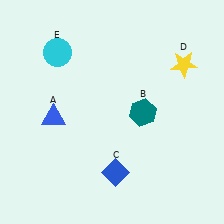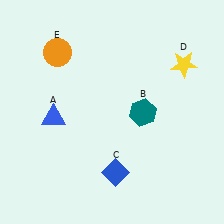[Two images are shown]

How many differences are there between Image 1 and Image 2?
There is 1 difference between the two images.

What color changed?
The circle (E) changed from cyan in Image 1 to orange in Image 2.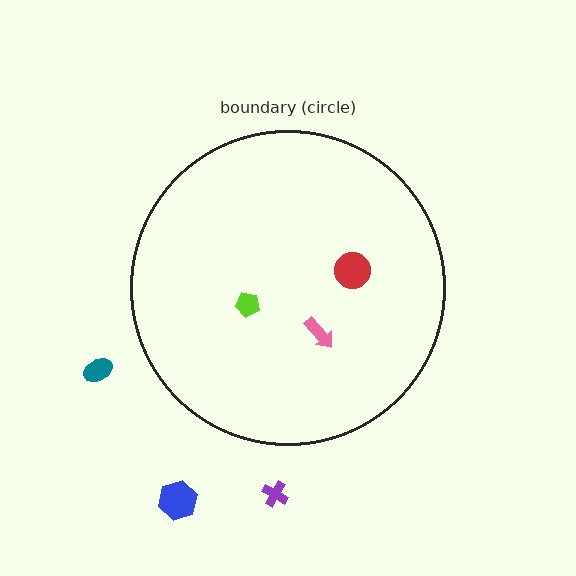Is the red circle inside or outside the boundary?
Inside.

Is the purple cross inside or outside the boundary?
Outside.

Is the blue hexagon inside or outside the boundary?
Outside.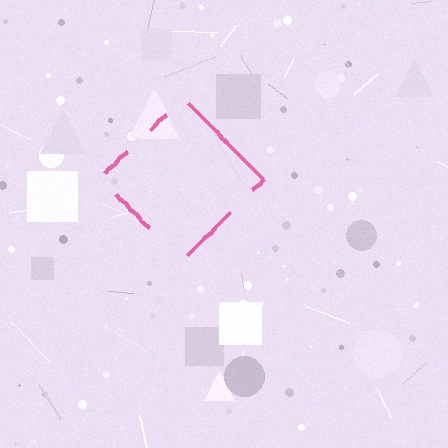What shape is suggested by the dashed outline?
The dashed outline suggests a diamond.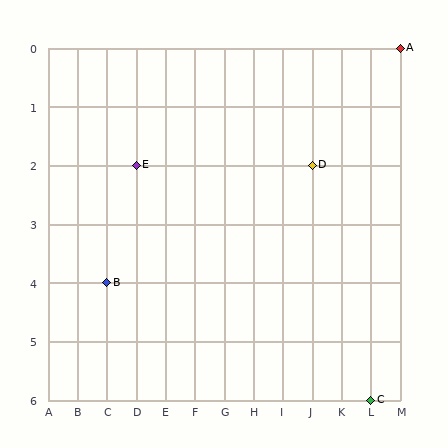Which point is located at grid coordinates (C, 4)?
Point B is at (C, 4).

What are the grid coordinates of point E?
Point E is at grid coordinates (D, 2).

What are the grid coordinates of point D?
Point D is at grid coordinates (J, 2).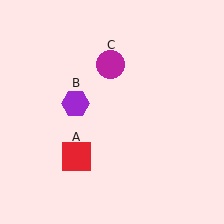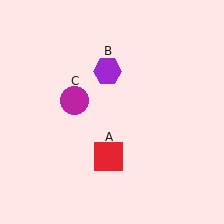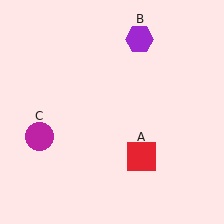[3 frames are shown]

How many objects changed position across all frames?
3 objects changed position: red square (object A), purple hexagon (object B), magenta circle (object C).